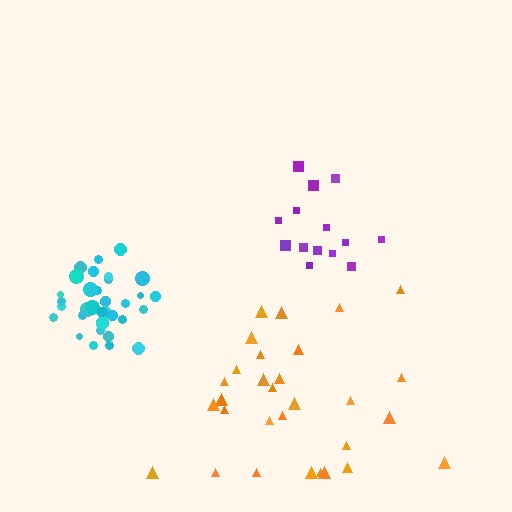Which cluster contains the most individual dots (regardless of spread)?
Cyan (35).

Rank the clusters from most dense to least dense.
cyan, purple, orange.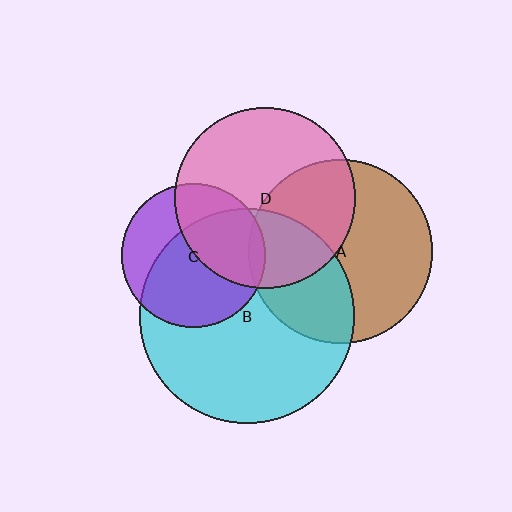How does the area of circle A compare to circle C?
Approximately 1.7 times.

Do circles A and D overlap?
Yes.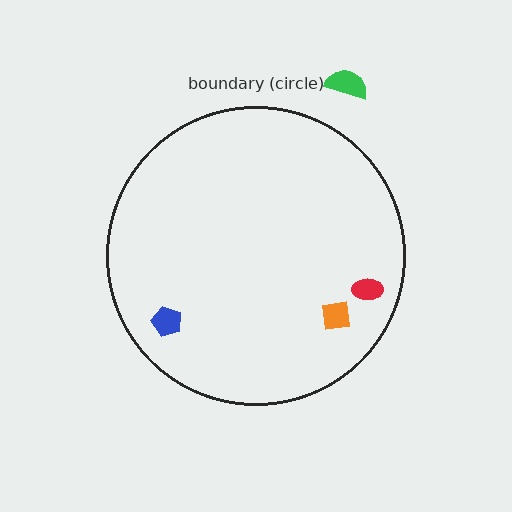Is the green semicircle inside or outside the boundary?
Outside.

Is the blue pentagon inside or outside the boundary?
Inside.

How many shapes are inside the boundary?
3 inside, 1 outside.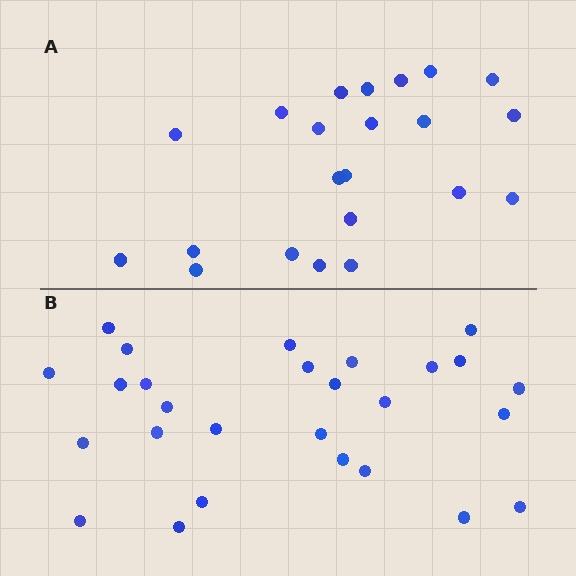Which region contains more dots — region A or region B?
Region B (the bottom region) has more dots.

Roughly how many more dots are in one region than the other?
Region B has about 5 more dots than region A.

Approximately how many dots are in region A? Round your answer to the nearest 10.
About 20 dots. (The exact count is 22, which rounds to 20.)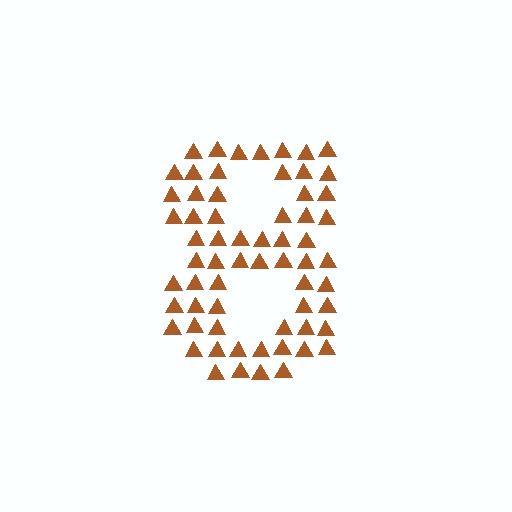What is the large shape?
The large shape is the digit 8.